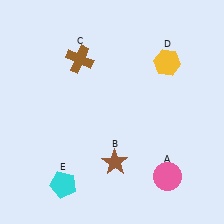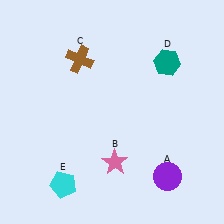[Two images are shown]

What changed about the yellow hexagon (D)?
In Image 1, D is yellow. In Image 2, it changed to teal.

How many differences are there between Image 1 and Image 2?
There are 3 differences between the two images.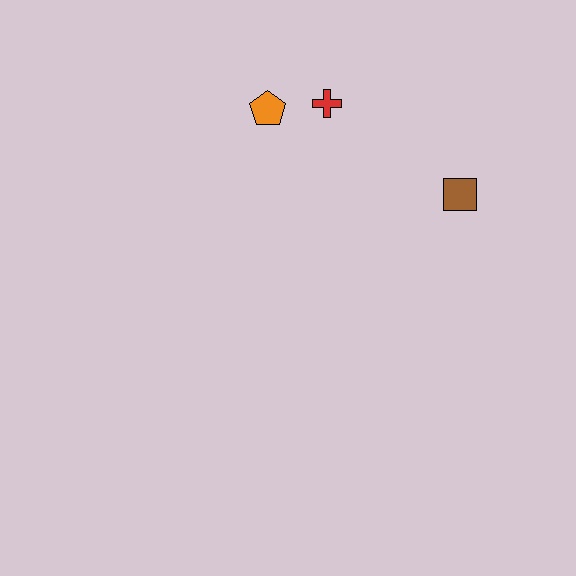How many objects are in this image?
There are 3 objects.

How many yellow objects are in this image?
There are no yellow objects.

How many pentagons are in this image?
There is 1 pentagon.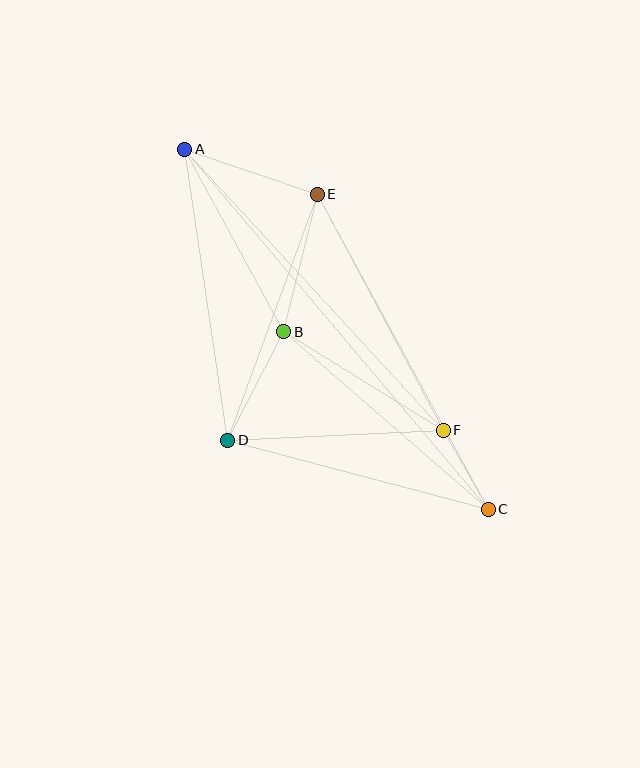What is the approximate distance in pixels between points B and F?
The distance between B and F is approximately 187 pixels.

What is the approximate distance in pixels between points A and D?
The distance between A and D is approximately 294 pixels.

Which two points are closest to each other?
Points C and F are closest to each other.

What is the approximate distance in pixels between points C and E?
The distance between C and E is approximately 358 pixels.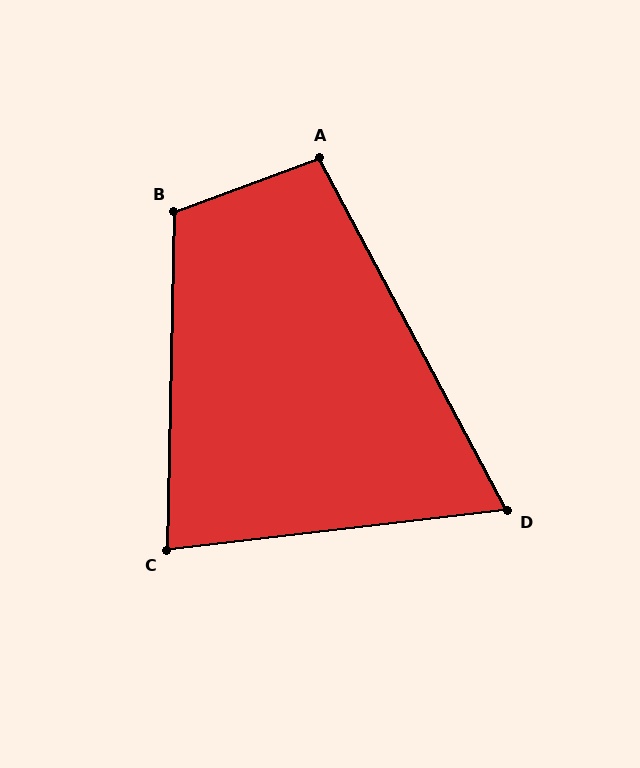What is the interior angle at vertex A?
Approximately 98 degrees (obtuse).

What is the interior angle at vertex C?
Approximately 82 degrees (acute).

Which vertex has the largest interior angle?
B, at approximately 111 degrees.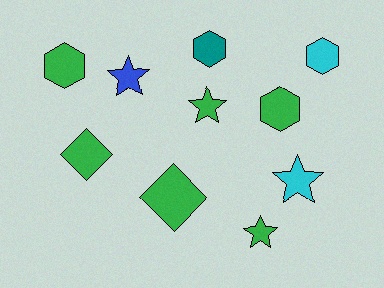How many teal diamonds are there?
There are no teal diamonds.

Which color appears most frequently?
Green, with 6 objects.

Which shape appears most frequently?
Star, with 4 objects.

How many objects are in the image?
There are 10 objects.